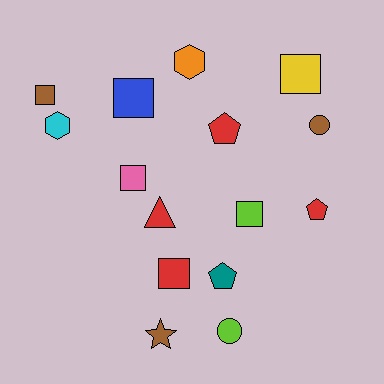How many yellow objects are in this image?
There is 1 yellow object.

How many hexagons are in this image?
There are 2 hexagons.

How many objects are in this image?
There are 15 objects.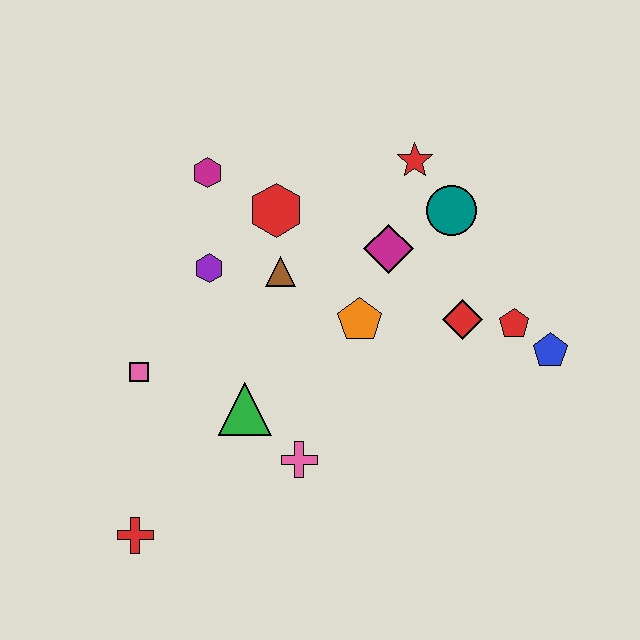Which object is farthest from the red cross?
The red star is farthest from the red cross.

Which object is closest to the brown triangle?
The red hexagon is closest to the brown triangle.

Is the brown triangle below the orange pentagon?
No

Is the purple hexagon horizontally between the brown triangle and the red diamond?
No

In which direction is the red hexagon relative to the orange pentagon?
The red hexagon is above the orange pentagon.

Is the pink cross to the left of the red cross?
No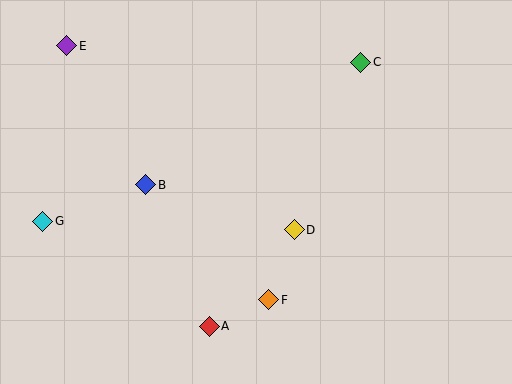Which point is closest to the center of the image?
Point D at (294, 230) is closest to the center.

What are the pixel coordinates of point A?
Point A is at (209, 326).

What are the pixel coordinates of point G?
Point G is at (43, 221).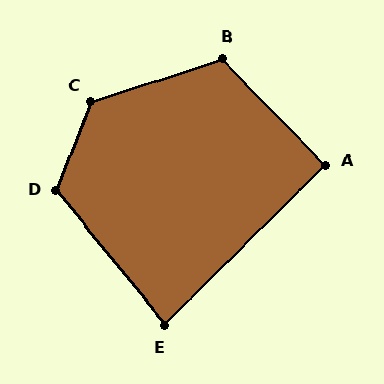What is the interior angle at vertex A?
Approximately 91 degrees (approximately right).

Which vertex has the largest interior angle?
C, at approximately 129 degrees.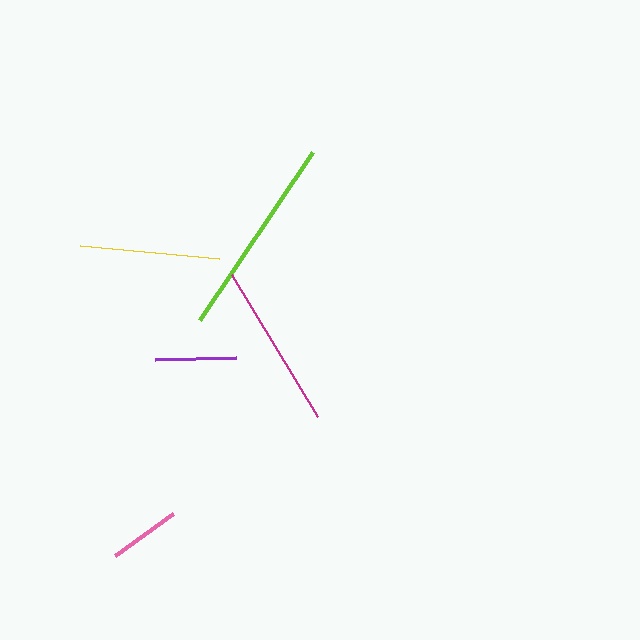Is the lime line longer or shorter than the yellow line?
The lime line is longer than the yellow line.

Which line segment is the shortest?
The pink line is the shortest at approximately 71 pixels.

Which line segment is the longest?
The lime line is the longest at approximately 202 pixels.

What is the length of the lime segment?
The lime segment is approximately 202 pixels long.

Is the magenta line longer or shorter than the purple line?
The magenta line is longer than the purple line.